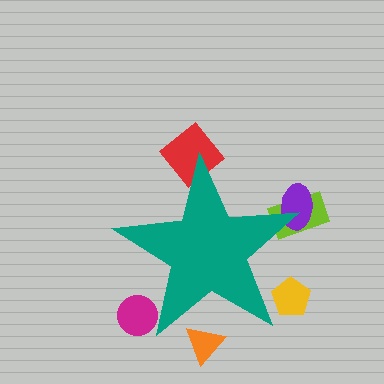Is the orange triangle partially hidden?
Yes, the orange triangle is partially hidden behind the teal star.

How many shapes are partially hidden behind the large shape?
6 shapes are partially hidden.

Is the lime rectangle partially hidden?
Yes, the lime rectangle is partially hidden behind the teal star.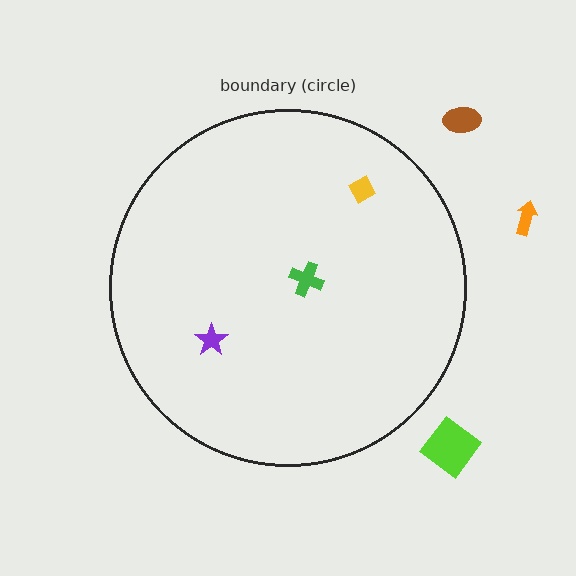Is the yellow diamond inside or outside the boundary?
Inside.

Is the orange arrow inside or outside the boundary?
Outside.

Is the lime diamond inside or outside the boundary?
Outside.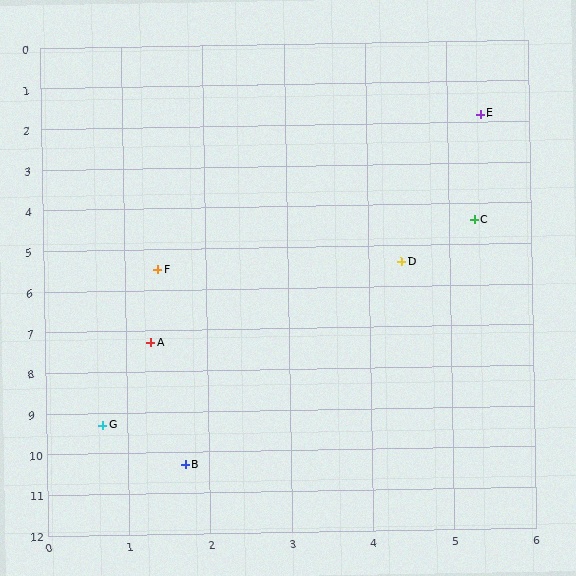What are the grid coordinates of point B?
Point B is at approximately (1.7, 10.3).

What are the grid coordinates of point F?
Point F is at approximately (1.4, 5.5).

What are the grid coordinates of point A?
Point A is at approximately (1.3, 7.3).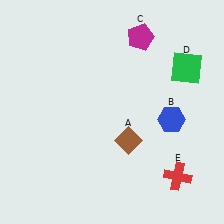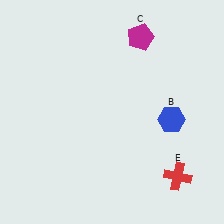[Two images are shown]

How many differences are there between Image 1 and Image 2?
There are 2 differences between the two images.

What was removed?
The brown diamond (A), the green square (D) were removed in Image 2.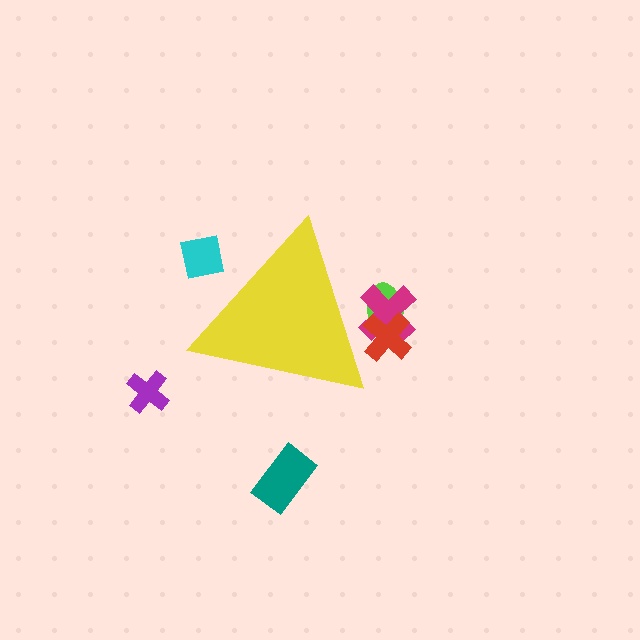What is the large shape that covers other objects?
A yellow triangle.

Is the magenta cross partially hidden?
Yes, the magenta cross is partially hidden behind the yellow triangle.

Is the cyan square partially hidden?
Yes, the cyan square is partially hidden behind the yellow triangle.